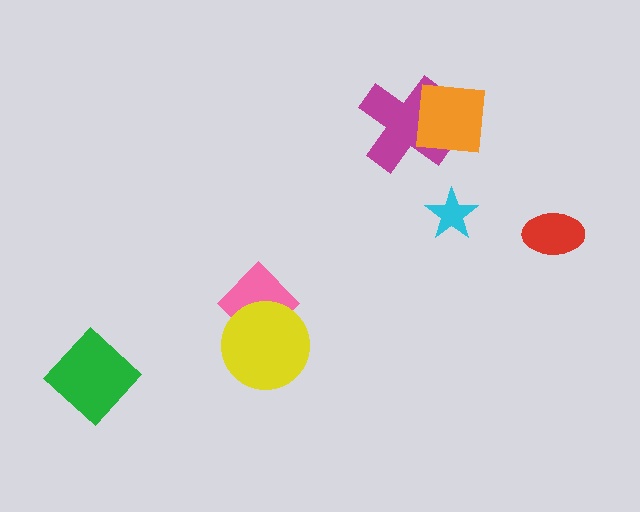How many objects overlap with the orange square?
1 object overlaps with the orange square.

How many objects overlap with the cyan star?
0 objects overlap with the cyan star.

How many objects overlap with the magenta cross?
1 object overlaps with the magenta cross.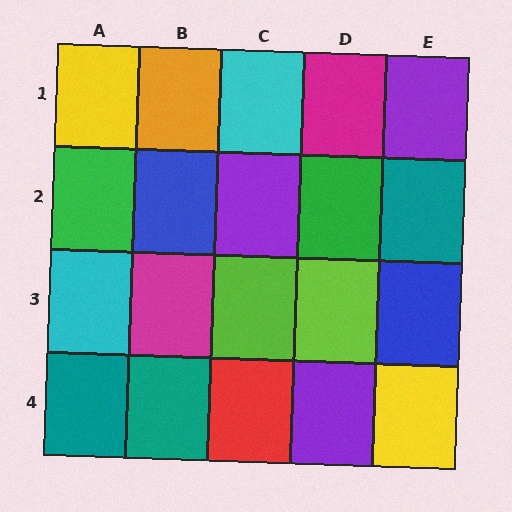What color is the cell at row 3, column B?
Magenta.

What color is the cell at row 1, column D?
Magenta.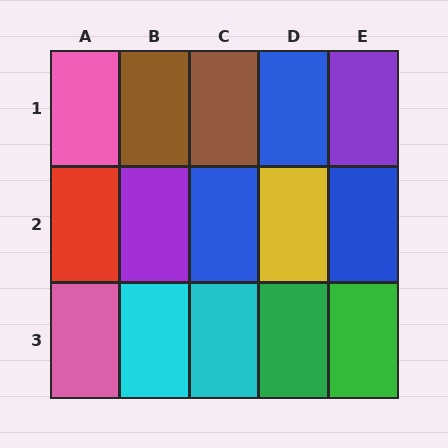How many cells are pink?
2 cells are pink.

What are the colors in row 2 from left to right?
Red, purple, blue, yellow, blue.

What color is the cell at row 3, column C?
Cyan.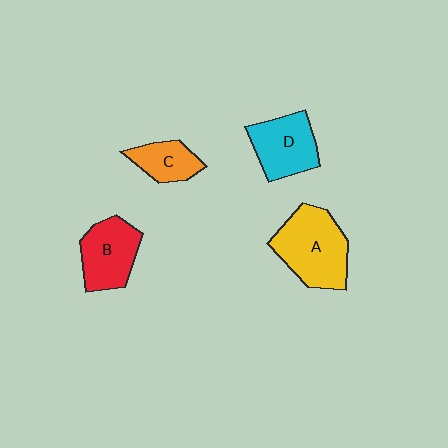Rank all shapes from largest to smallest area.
From largest to smallest: A (yellow), D (cyan), B (red), C (orange).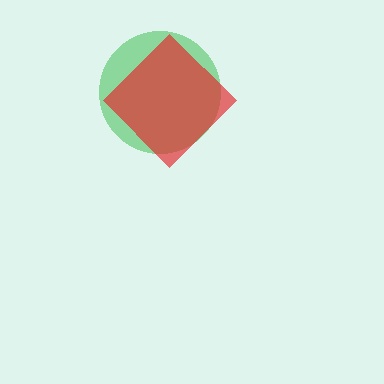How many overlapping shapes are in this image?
There are 2 overlapping shapes in the image.